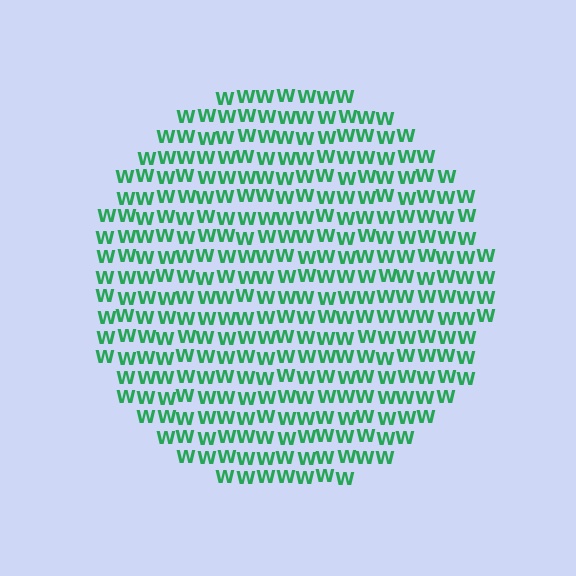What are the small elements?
The small elements are letter W's.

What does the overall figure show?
The overall figure shows a circle.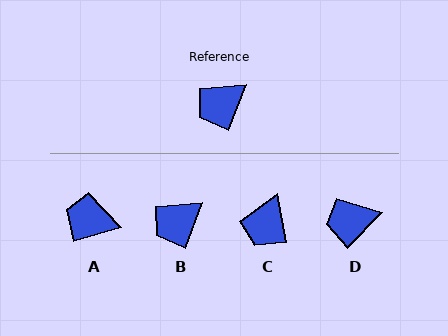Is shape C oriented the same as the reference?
No, it is off by about 30 degrees.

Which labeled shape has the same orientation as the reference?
B.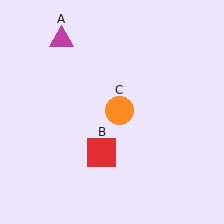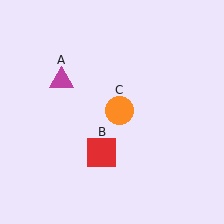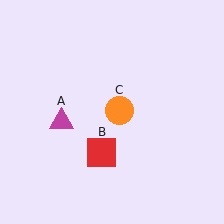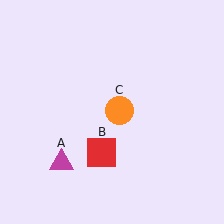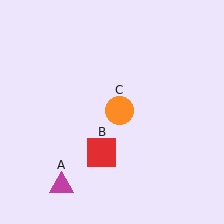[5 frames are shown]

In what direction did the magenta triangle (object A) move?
The magenta triangle (object A) moved down.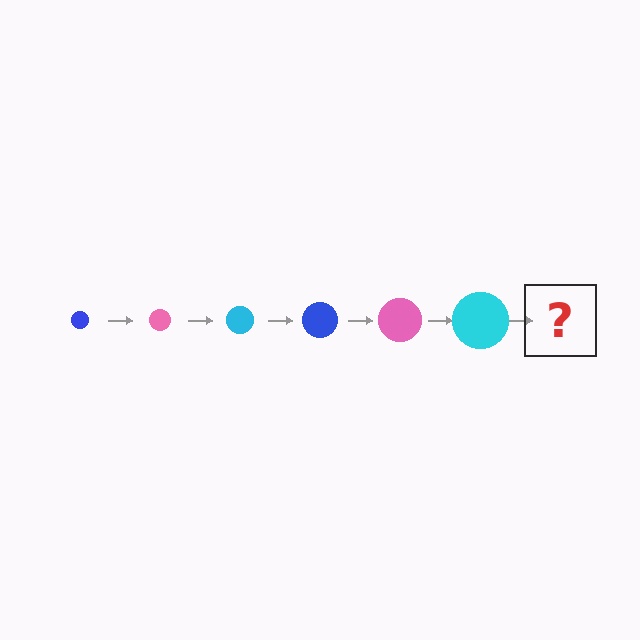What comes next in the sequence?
The next element should be a blue circle, larger than the previous one.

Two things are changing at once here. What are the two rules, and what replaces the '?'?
The two rules are that the circle grows larger each step and the color cycles through blue, pink, and cyan. The '?' should be a blue circle, larger than the previous one.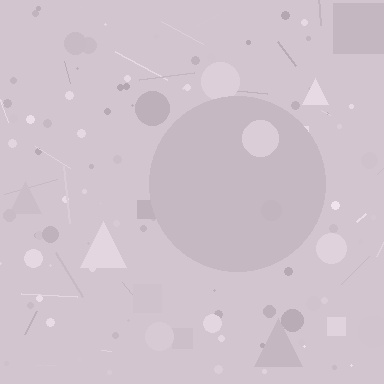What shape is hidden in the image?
A circle is hidden in the image.